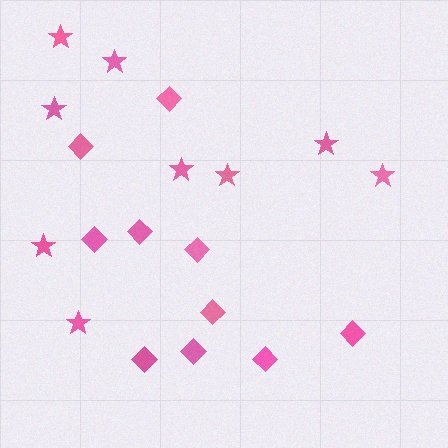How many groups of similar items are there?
There are 2 groups: one group of stars (9) and one group of diamonds (10).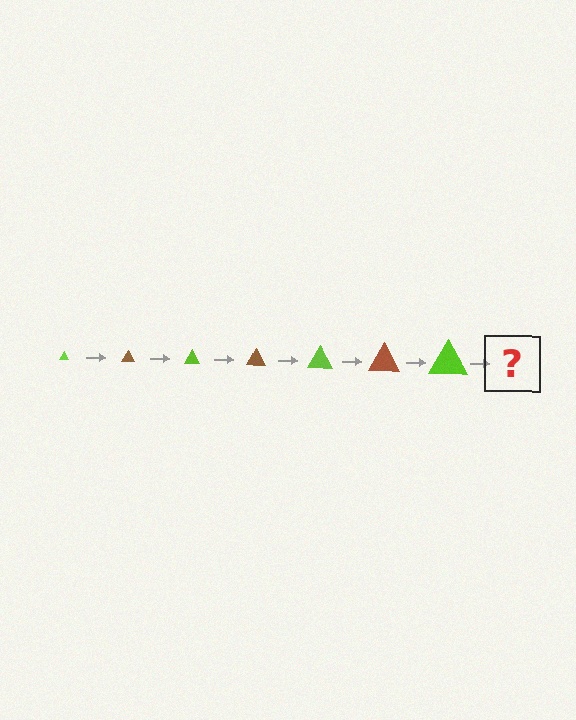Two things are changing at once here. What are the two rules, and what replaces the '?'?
The two rules are that the triangle grows larger each step and the color cycles through lime and brown. The '?' should be a brown triangle, larger than the previous one.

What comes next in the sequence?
The next element should be a brown triangle, larger than the previous one.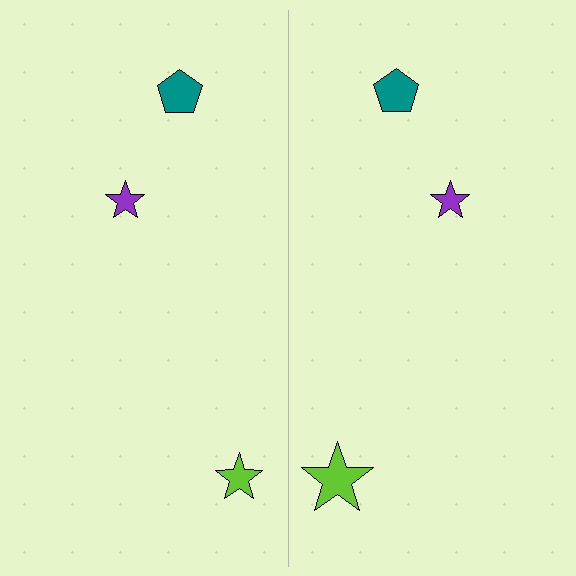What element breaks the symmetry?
The lime star on the right side has a different size than its mirror counterpart.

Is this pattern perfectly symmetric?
No, the pattern is not perfectly symmetric. The lime star on the right side has a different size than its mirror counterpart.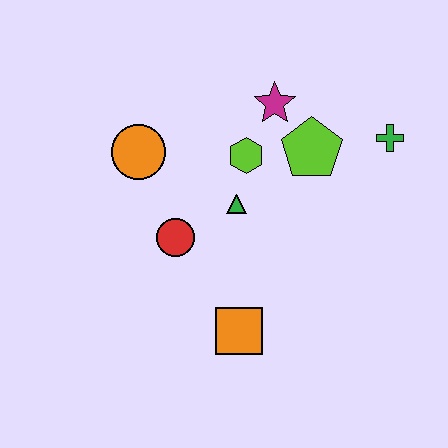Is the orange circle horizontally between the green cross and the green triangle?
No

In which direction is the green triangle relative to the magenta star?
The green triangle is below the magenta star.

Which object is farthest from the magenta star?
The orange square is farthest from the magenta star.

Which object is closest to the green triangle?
The lime hexagon is closest to the green triangle.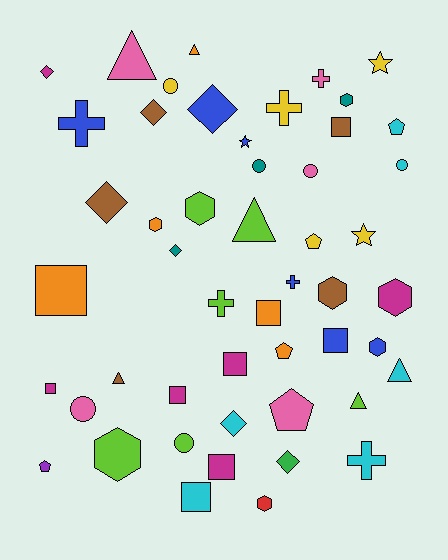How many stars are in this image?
There are 3 stars.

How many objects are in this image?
There are 50 objects.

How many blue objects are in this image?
There are 6 blue objects.